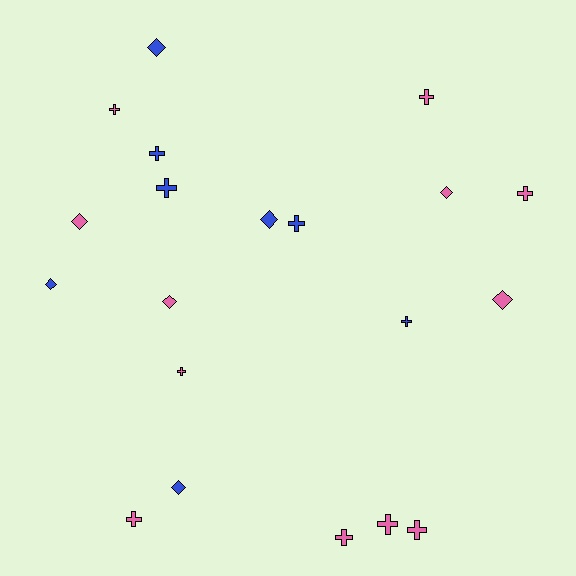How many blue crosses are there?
There are 4 blue crosses.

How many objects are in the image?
There are 20 objects.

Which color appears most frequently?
Pink, with 12 objects.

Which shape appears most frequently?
Cross, with 12 objects.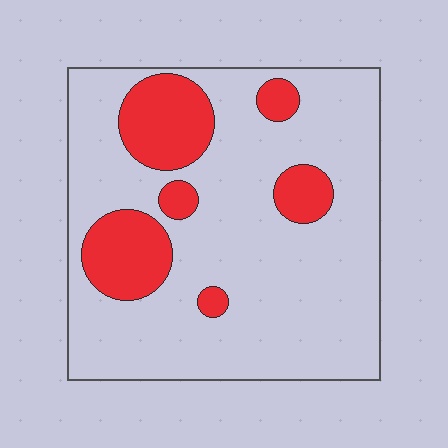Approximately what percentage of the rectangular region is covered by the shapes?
Approximately 20%.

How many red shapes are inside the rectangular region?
6.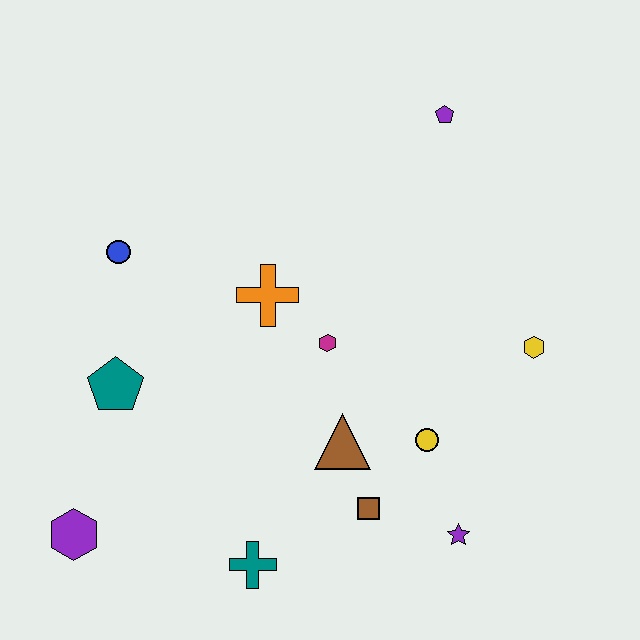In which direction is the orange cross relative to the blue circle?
The orange cross is to the right of the blue circle.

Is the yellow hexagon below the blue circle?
Yes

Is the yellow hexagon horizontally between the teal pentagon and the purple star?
No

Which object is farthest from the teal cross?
The purple pentagon is farthest from the teal cross.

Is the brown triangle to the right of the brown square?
No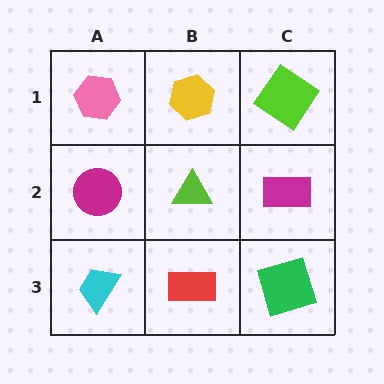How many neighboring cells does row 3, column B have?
3.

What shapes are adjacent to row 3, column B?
A lime triangle (row 2, column B), a cyan trapezoid (row 3, column A), a green square (row 3, column C).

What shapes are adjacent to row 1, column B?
A lime triangle (row 2, column B), a pink hexagon (row 1, column A), a lime diamond (row 1, column C).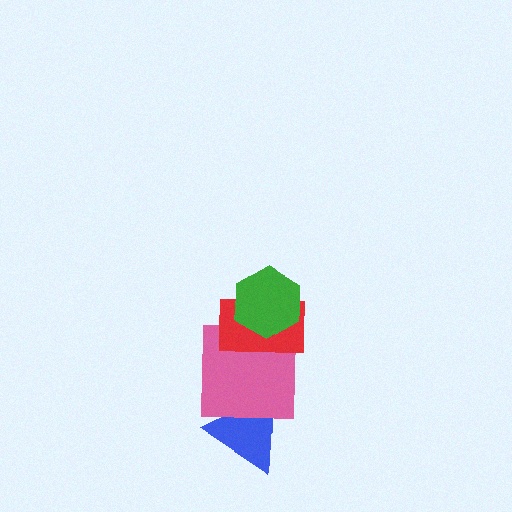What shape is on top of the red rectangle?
The green hexagon is on top of the red rectangle.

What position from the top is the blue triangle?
The blue triangle is 4th from the top.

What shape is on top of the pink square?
The red rectangle is on top of the pink square.